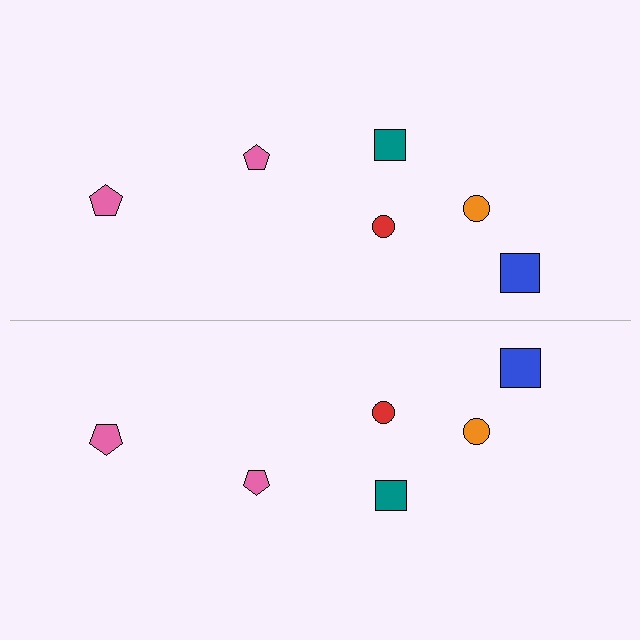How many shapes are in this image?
There are 12 shapes in this image.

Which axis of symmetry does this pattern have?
The pattern has a horizontal axis of symmetry running through the center of the image.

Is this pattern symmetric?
Yes, this pattern has bilateral (reflection) symmetry.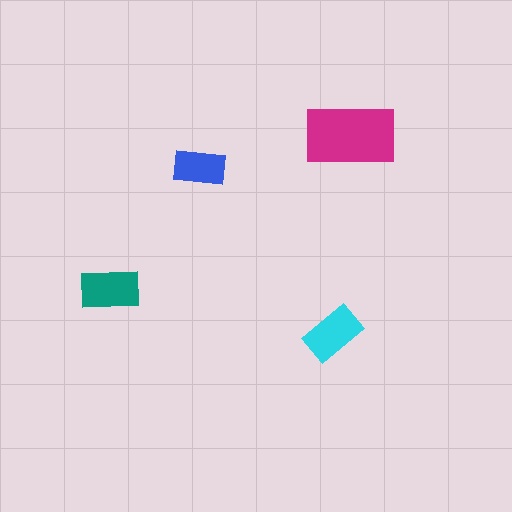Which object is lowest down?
The cyan rectangle is bottommost.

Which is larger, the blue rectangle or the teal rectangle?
The teal one.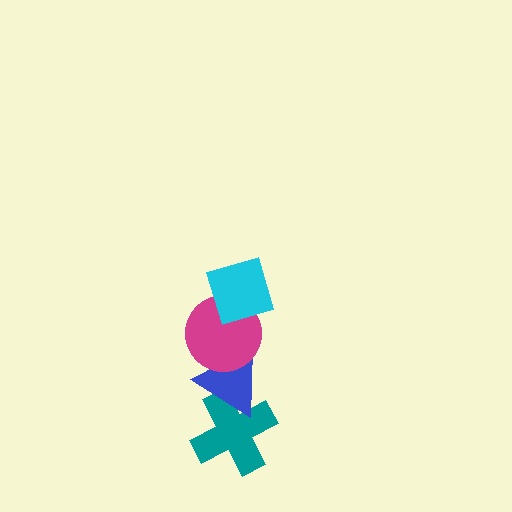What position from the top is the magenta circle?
The magenta circle is 2nd from the top.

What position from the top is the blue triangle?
The blue triangle is 3rd from the top.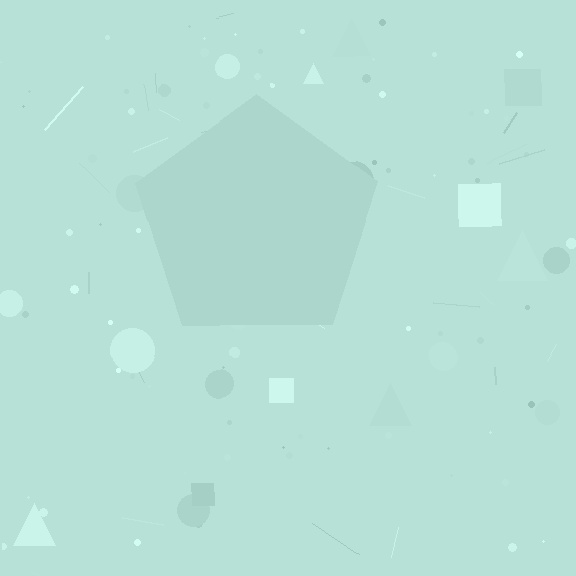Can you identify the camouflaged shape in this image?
The camouflaged shape is a pentagon.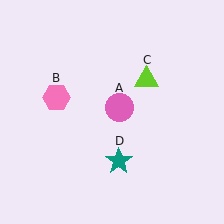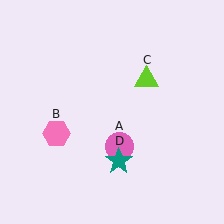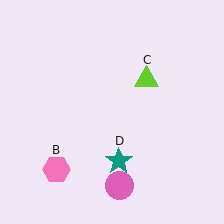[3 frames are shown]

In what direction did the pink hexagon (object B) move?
The pink hexagon (object B) moved down.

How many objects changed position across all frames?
2 objects changed position: pink circle (object A), pink hexagon (object B).